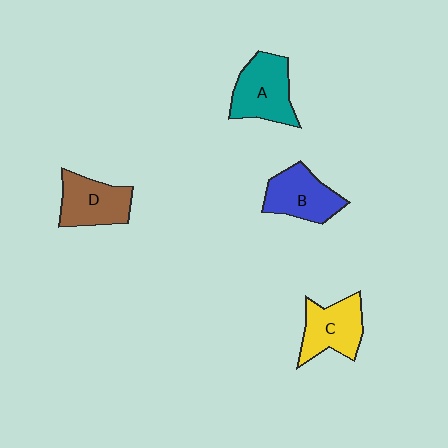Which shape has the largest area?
Shape A (teal).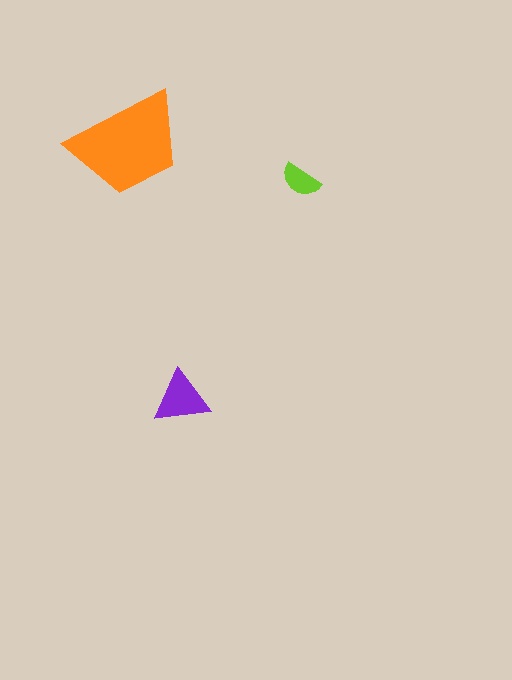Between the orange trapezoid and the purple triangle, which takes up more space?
The orange trapezoid.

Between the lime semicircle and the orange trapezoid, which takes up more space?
The orange trapezoid.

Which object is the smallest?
The lime semicircle.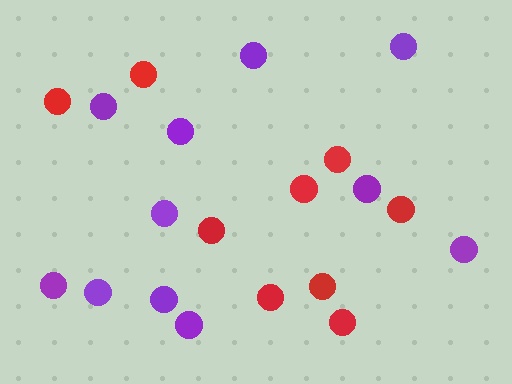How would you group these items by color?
There are 2 groups: one group of red circles (9) and one group of purple circles (11).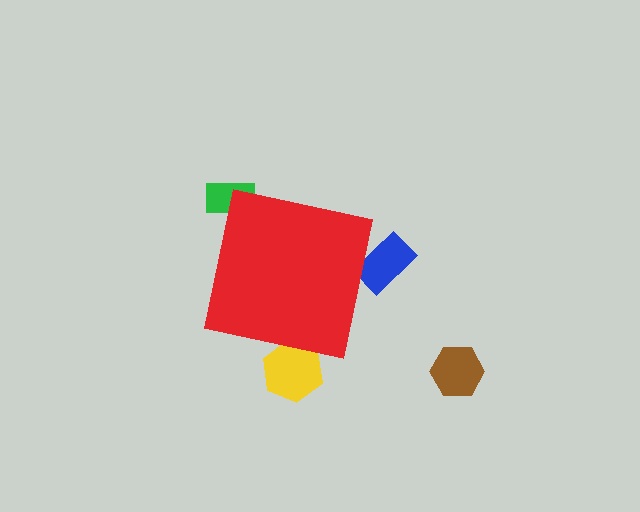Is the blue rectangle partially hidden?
Yes, the blue rectangle is partially hidden behind the red square.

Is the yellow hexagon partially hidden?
Yes, the yellow hexagon is partially hidden behind the red square.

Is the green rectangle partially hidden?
Yes, the green rectangle is partially hidden behind the red square.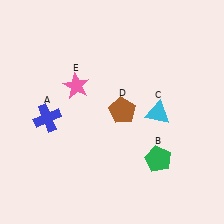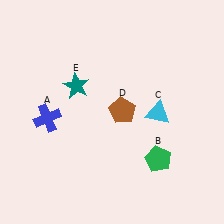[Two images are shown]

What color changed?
The star (E) changed from pink in Image 1 to teal in Image 2.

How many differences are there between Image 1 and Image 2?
There is 1 difference between the two images.